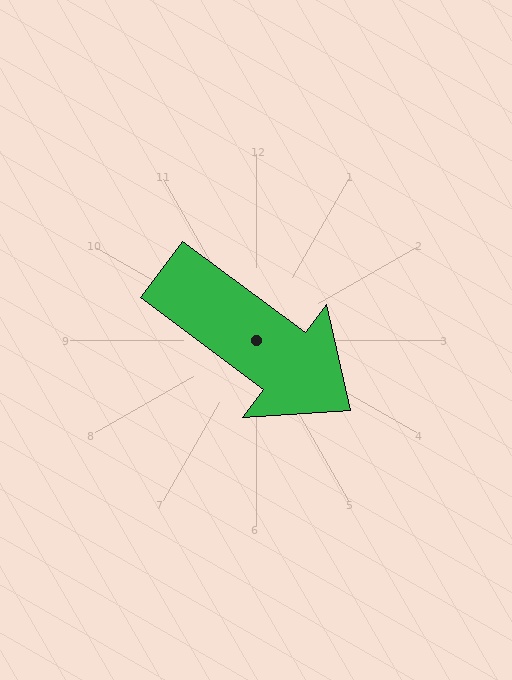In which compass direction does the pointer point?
Southeast.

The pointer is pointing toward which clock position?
Roughly 4 o'clock.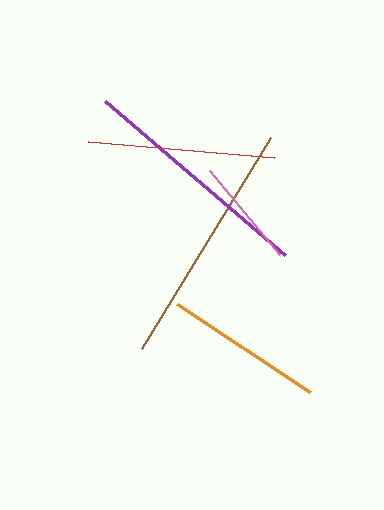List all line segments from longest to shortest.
From longest to shortest: brown, purple, red, orange, pink.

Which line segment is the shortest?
The pink line is the shortest at approximately 109 pixels.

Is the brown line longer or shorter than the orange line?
The brown line is longer than the orange line.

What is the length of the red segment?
The red segment is approximately 186 pixels long.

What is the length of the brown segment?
The brown segment is approximately 247 pixels long.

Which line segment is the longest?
The brown line is the longest at approximately 247 pixels.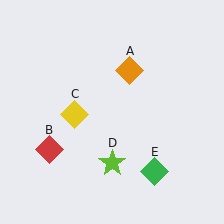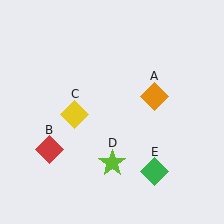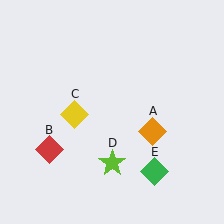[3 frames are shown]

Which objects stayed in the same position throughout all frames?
Red diamond (object B) and yellow diamond (object C) and lime star (object D) and green diamond (object E) remained stationary.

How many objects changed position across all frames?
1 object changed position: orange diamond (object A).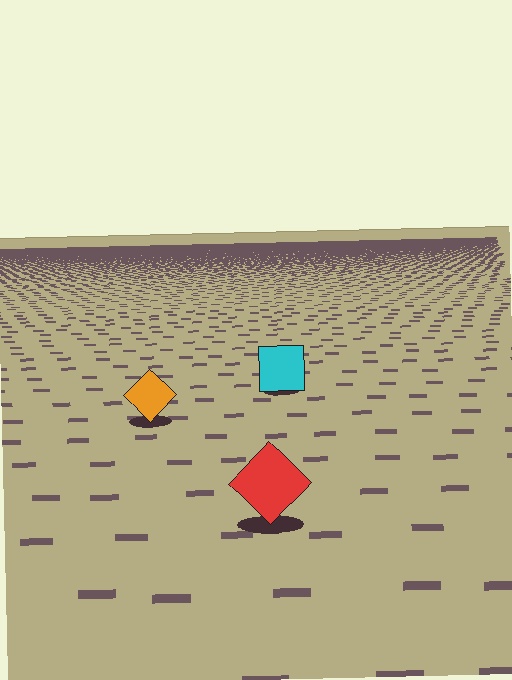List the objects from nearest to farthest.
From nearest to farthest: the red diamond, the orange diamond, the cyan square.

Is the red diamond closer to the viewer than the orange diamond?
Yes. The red diamond is closer — you can tell from the texture gradient: the ground texture is coarser near it.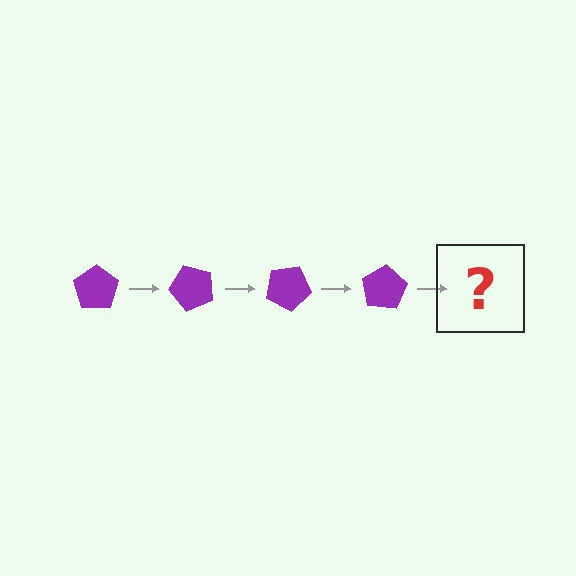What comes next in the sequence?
The next element should be a purple pentagon rotated 200 degrees.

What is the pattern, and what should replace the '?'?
The pattern is that the pentagon rotates 50 degrees each step. The '?' should be a purple pentagon rotated 200 degrees.